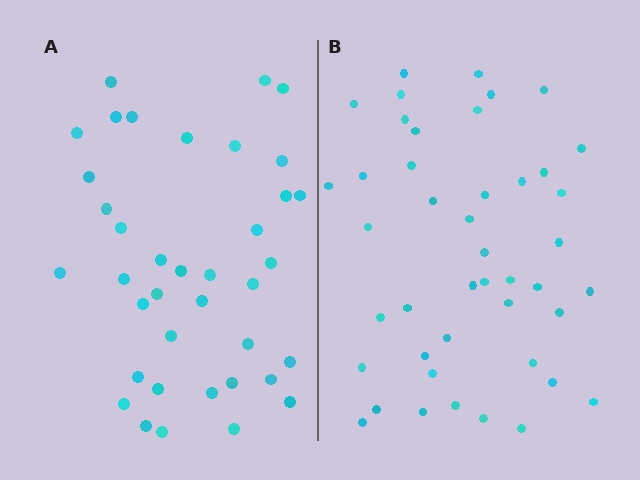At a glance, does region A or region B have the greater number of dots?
Region B (the right region) has more dots.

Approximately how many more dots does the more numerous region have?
Region B has about 6 more dots than region A.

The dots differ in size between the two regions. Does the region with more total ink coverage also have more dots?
No. Region A has more total ink coverage because its dots are larger, but region B actually contains more individual dots. Total area can be misleading — the number of items is what matters here.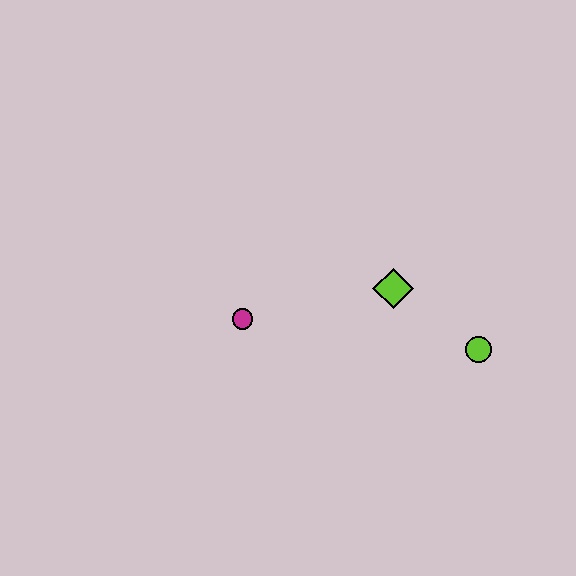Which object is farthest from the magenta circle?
The lime circle is farthest from the magenta circle.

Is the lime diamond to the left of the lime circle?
Yes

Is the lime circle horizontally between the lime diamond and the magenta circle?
No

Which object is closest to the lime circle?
The lime diamond is closest to the lime circle.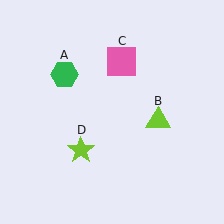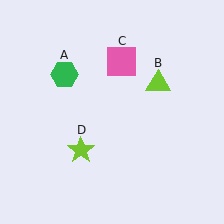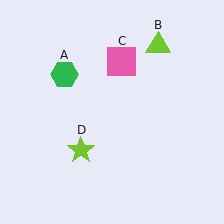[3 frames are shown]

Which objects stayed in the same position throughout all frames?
Green hexagon (object A) and pink square (object C) and lime star (object D) remained stationary.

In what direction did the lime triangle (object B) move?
The lime triangle (object B) moved up.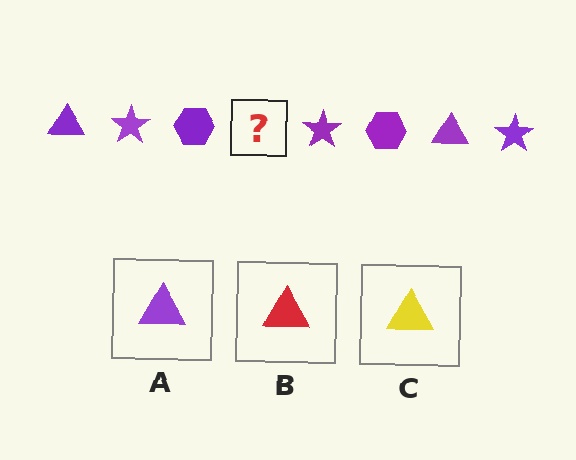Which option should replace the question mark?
Option A.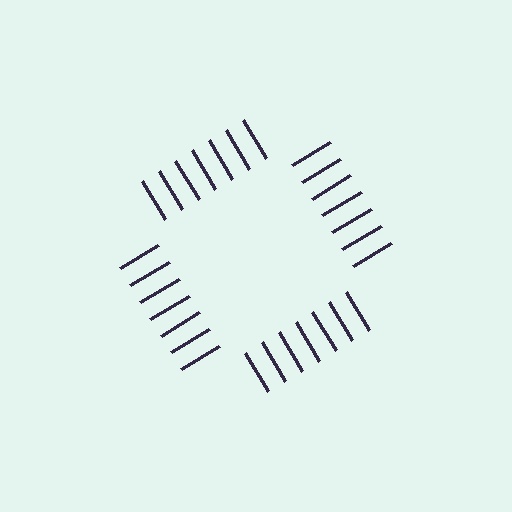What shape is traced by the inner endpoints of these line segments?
An illusory square — the line segments terminate on its edges but no continuous stroke is drawn.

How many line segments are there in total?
28 — 7 along each of the 4 edges.